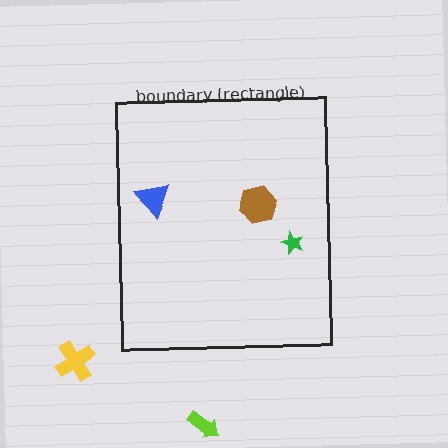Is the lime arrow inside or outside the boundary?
Outside.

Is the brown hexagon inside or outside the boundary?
Inside.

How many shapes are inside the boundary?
3 inside, 2 outside.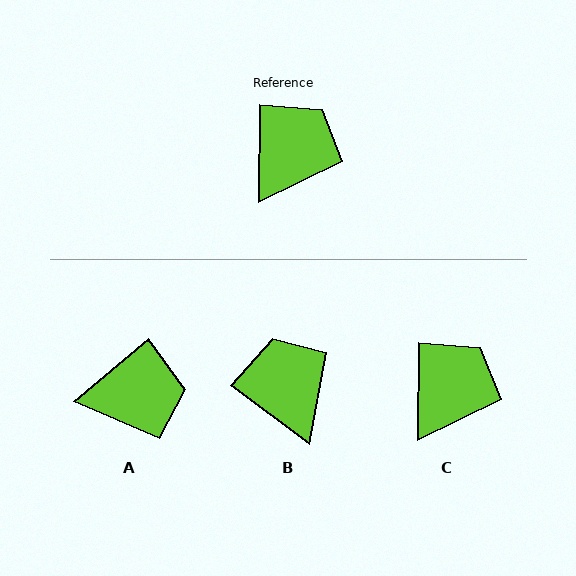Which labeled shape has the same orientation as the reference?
C.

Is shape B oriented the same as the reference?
No, it is off by about 54 degrees.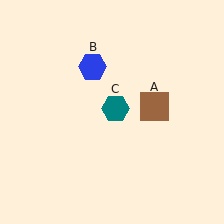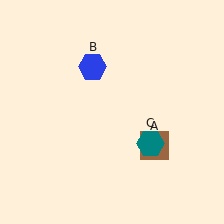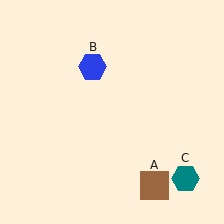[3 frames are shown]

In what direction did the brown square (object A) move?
The brown square (object A) moved down.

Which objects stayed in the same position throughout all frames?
Blue hexagon (object B) remained stationary.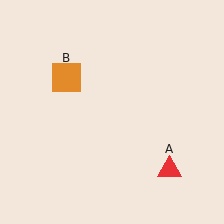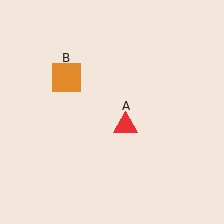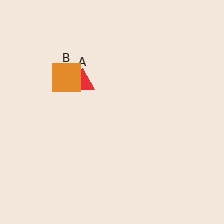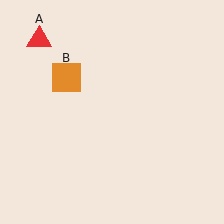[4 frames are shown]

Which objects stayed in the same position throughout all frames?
Orange square (object B) remained stationary.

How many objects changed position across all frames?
1 object changed position: red triangle (object A).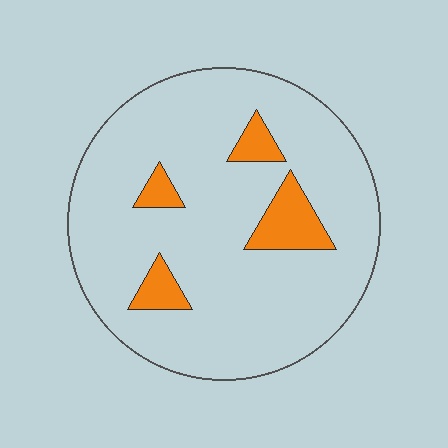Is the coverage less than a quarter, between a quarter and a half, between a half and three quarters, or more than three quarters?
Less than a quarter.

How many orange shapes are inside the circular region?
4.